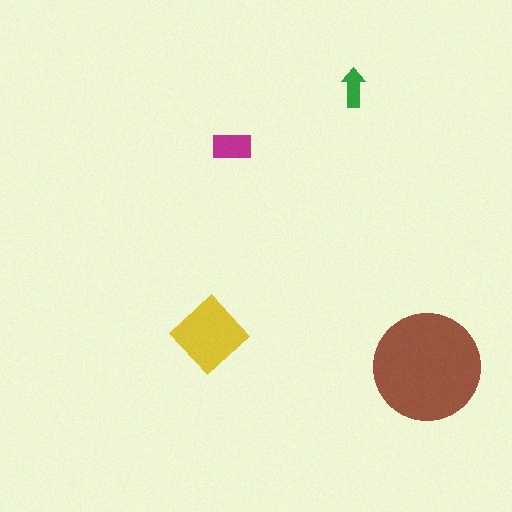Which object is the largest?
The brown circle.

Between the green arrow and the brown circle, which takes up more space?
The brown circle.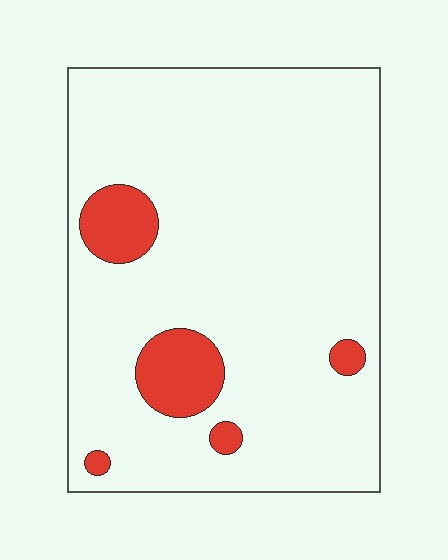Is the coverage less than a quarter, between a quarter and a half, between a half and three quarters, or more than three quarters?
Less than a quarter.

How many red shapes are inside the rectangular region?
5.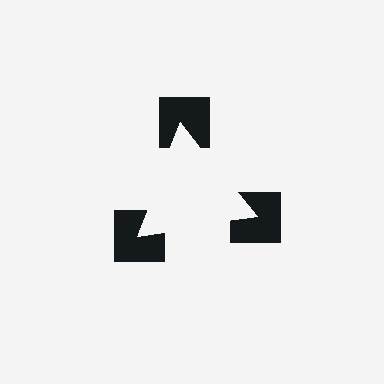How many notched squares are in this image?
There are 3 — one at each vertex of the illusory triangle.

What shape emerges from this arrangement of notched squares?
An illusory triangle — its edges are inferred from the aligned wedge cuts in the notched squares, not physically drawn.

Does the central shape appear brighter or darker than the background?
It typically appears slightly brighter than the background, even though no actual brightness change is drawn.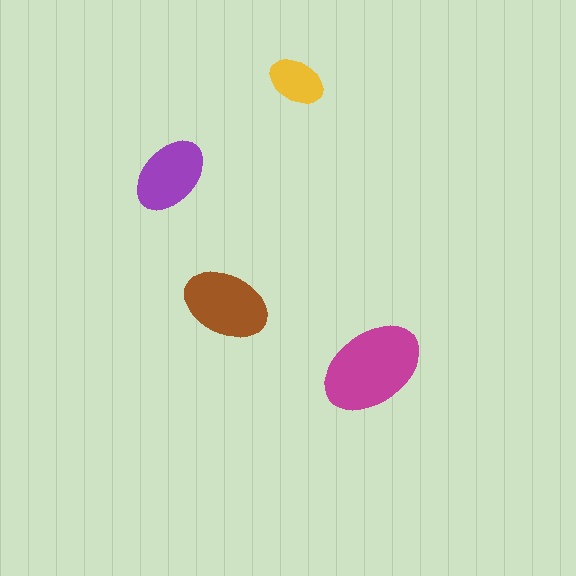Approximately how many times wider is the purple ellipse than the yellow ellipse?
About 1.5 times wider.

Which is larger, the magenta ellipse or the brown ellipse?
The magenta one.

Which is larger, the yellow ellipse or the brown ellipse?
The brown one.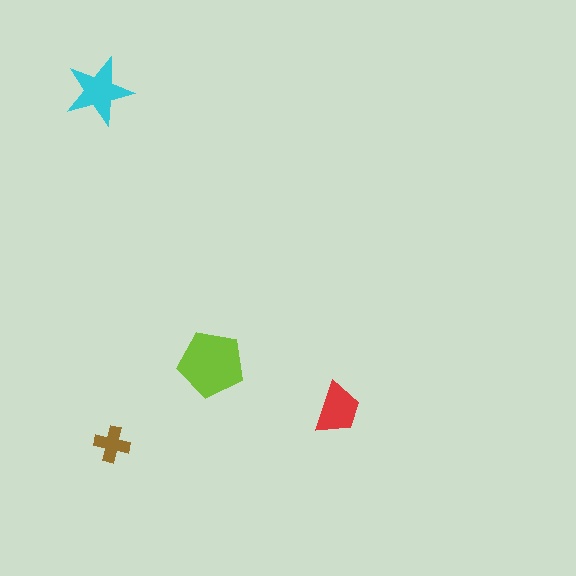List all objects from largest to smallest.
The lime pentagon, the cyan star, the red trapezoid, the brown cross.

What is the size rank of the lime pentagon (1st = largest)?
1st.